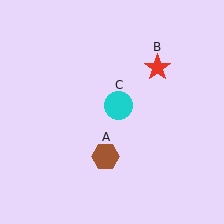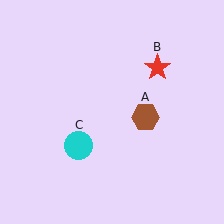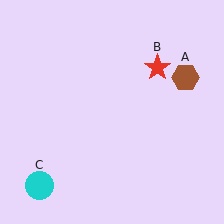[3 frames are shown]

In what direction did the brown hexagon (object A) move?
The brown hexagon (object A) moved up and to the right.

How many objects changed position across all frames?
2 objects changed position: brown hexagon (object A), cyan circle (object C).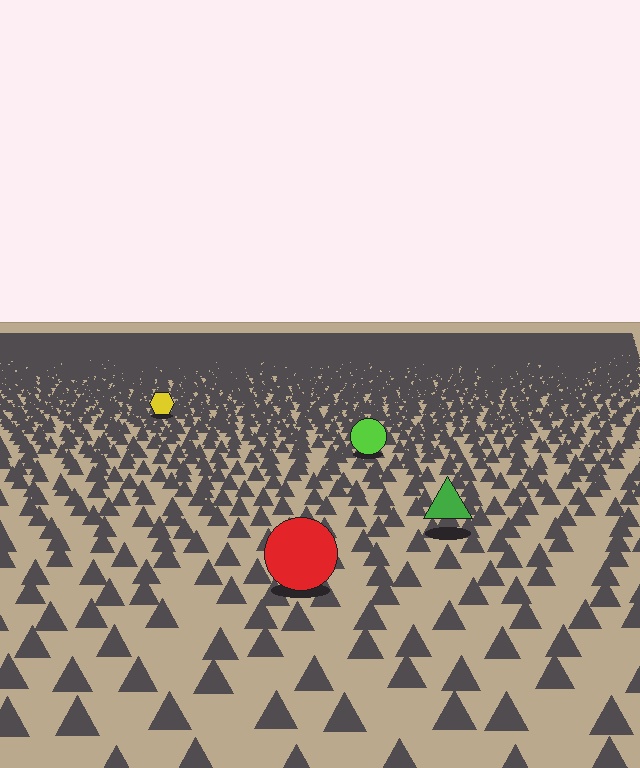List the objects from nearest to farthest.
From nearest to farthest: the red circle, the green triangle, the lime circle, the yellow hexagon.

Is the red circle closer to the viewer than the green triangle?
Yes. The red circle is closer — you can tell from the texture gradient: the ground texture is coarser near it.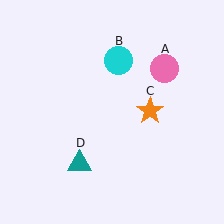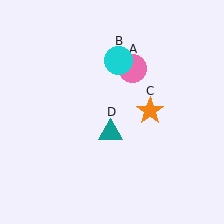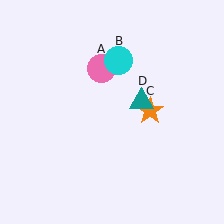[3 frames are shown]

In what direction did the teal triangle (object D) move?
The teal triangle (object D) moved up and to the right.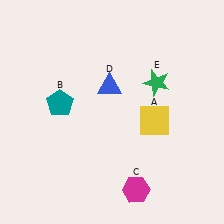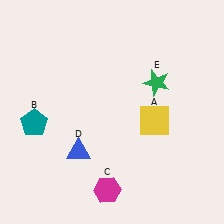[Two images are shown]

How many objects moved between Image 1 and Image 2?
3 objects moved between the two images.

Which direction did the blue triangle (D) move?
The blue triangle (D) moved down.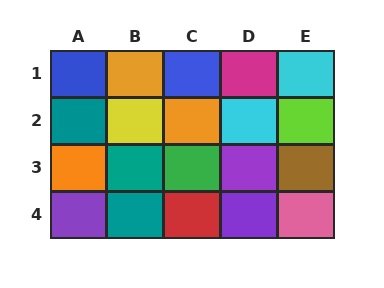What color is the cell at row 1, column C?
Blue.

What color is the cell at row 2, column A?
Teal.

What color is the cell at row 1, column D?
Magenta.